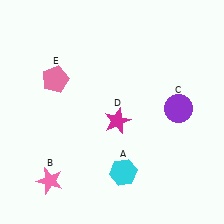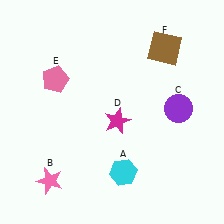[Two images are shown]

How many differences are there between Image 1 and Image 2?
There is 1 difference between the two images.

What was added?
A brown square (F) was added in Image 2.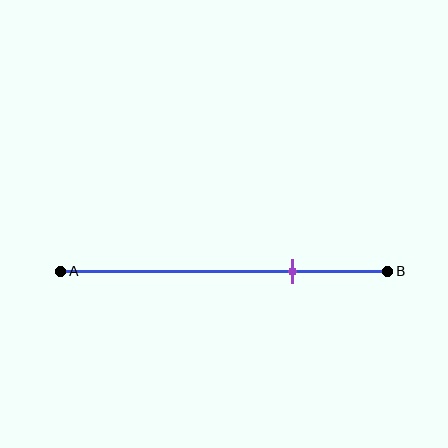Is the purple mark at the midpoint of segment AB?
No, the mark is at about 70% from A, not at the 50% midpoint.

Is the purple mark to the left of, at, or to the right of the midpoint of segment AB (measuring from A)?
The purple mark is to the right of the midpoint of segment AB.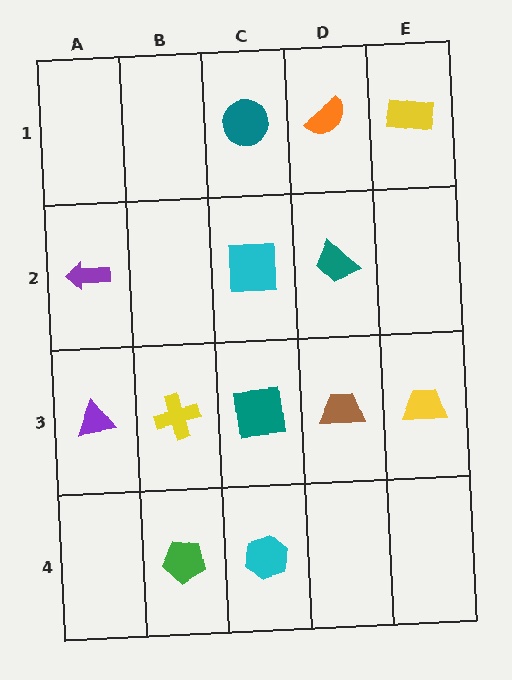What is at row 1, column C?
A teal circle.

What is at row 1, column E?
A yellow rectangle.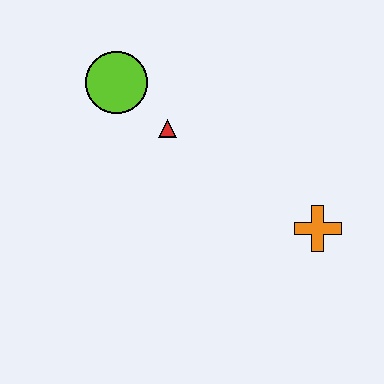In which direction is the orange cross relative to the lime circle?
The orange cross is to the right of the lime circle.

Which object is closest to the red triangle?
The lime circle is closest to the red triangle.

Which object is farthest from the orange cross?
The lime circle is farthest from the orange cross.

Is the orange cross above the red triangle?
No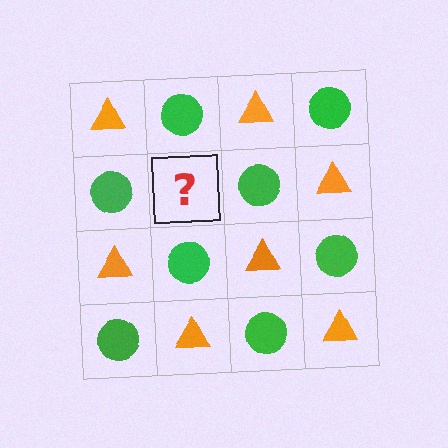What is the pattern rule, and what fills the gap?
The rule is that it alternates orange triangle and green circle in a checkerboard pattern. The gap should be filled with an orange triangle.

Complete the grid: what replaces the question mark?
The question mark should be replaced with an orange triangle.